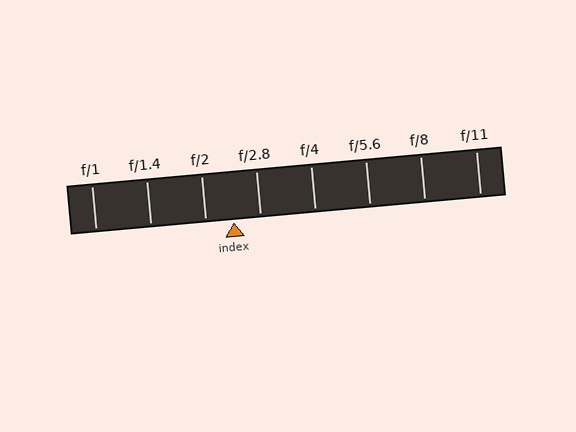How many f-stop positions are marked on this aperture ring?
There are 8 f-stop positions marked.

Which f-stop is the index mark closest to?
The index mark is closest to f/2.8.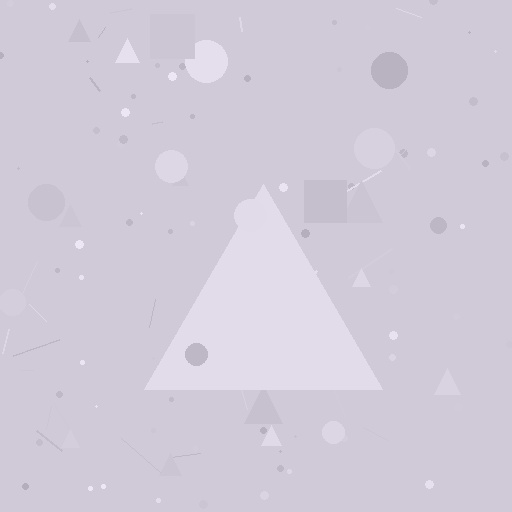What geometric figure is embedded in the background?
A triangle is embedded in the background.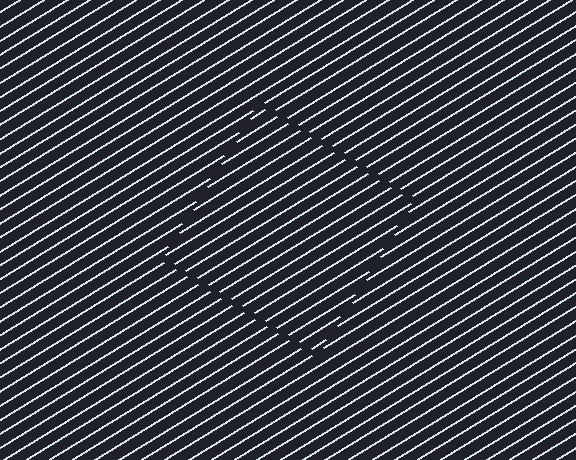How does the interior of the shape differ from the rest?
The interior of the shape contains the same grating, shifted by half a period — the contour is defined by the phase discontinuity where line-ends from the inner and outer gratings abut.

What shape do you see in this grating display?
An illusory square. The interior of the shape contains the same grating, shifted by half a period — the contour is defined by the phase discontinuity where line-ends from the inner and outer gratings abut.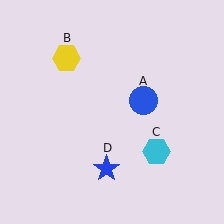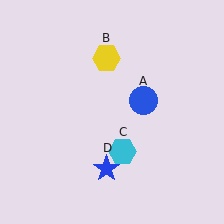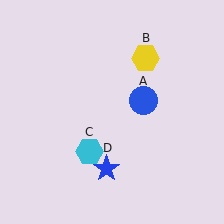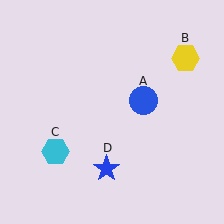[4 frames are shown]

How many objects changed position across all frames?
2 objects changed position: yellow hexagon (object B), cyan hexagon (object C).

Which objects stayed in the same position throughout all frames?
Blue circle (object A) and blue star (object D) remained stationary.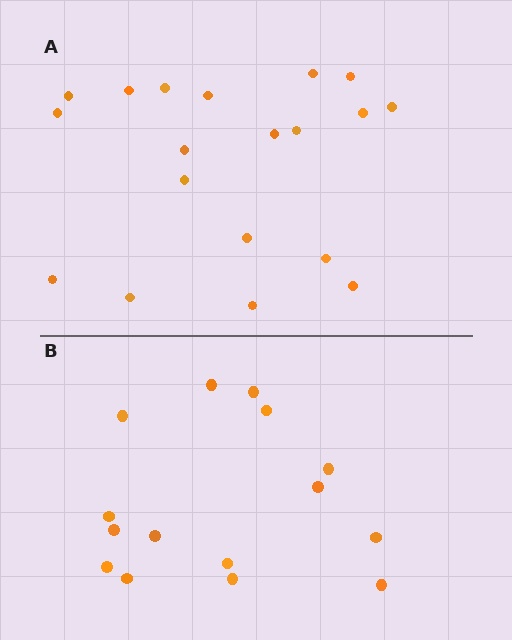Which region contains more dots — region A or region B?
Region A (the top region) has more dots.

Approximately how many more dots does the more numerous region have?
Region A has about 4 more dots than region B.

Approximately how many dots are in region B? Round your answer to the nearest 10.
About 20 dots. (The exact count is 15, which rounds to 20.)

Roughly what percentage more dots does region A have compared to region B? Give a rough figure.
About 25% more.